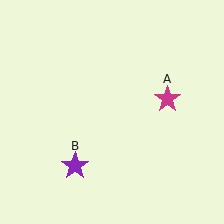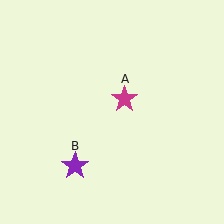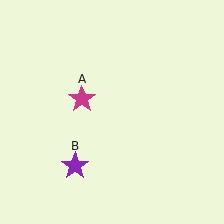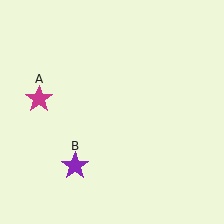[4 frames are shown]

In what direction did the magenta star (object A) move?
The magenta star (object A) moved left.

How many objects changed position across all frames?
1 object changed position: magenta star (object A).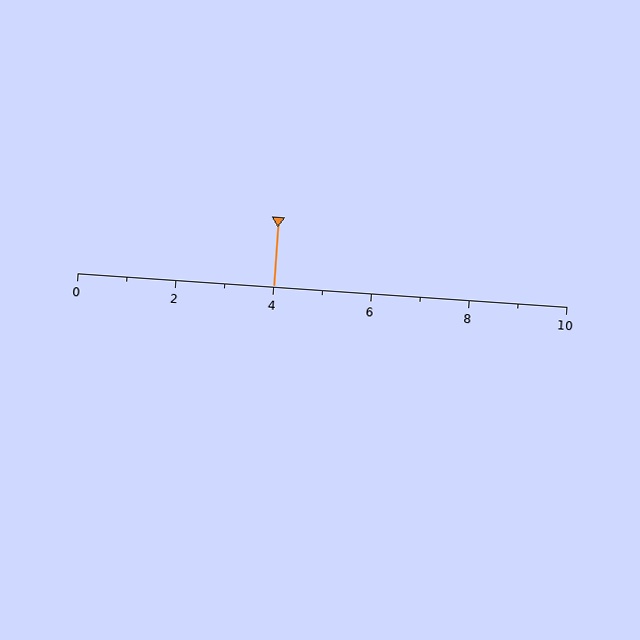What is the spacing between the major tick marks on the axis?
The major ticks are spaced 2 apart.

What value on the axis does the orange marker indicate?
The marker indicates approximately 4.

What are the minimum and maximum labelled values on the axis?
The axis runs from 0 to 10.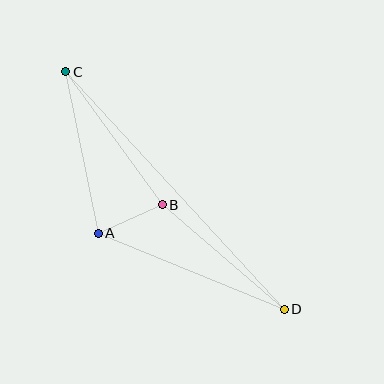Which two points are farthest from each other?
Points C and D are farthest from each other.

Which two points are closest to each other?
Points A and B are closest to each other.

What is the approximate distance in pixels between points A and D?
The distance between A and D is approximately 201 pixels.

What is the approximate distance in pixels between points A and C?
The distance between A and C is approximately 165 pixels.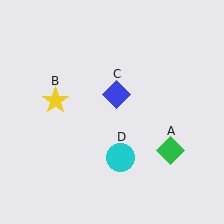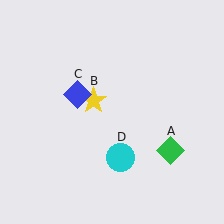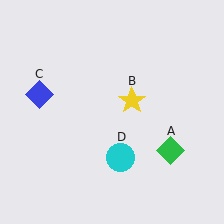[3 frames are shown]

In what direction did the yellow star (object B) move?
The yellow star (object B) moved right.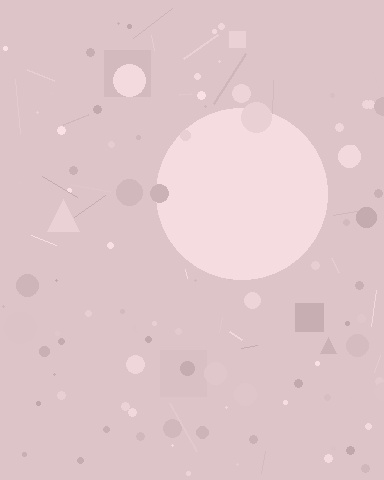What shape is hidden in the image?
A circle is hidden in the image.